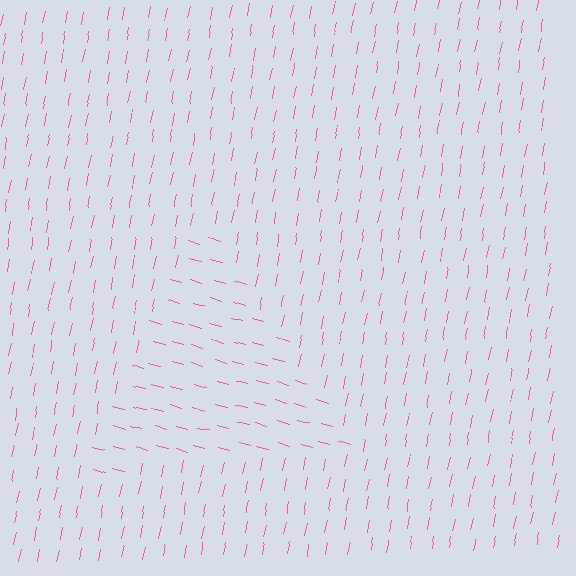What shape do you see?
I see a triangle.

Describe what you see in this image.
The image is filled with small pink line segments. A triangle region in the image has lines oriented differently from the surrounding lines, creating a visible texture boundary.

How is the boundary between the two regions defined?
The boundary is defined purely by a change in line orientation (approximately 85 degrees difference). All lines are the same color and thickness.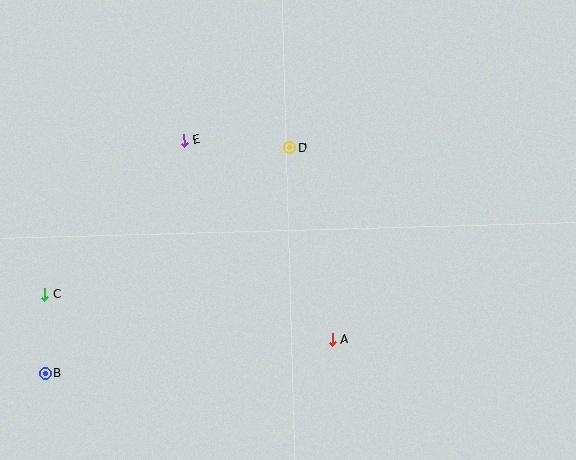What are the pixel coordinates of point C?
Point C is at (44, 294).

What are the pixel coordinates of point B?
Point B is at (45, 374).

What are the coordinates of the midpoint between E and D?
The midpoint between E and D is at (237, 144).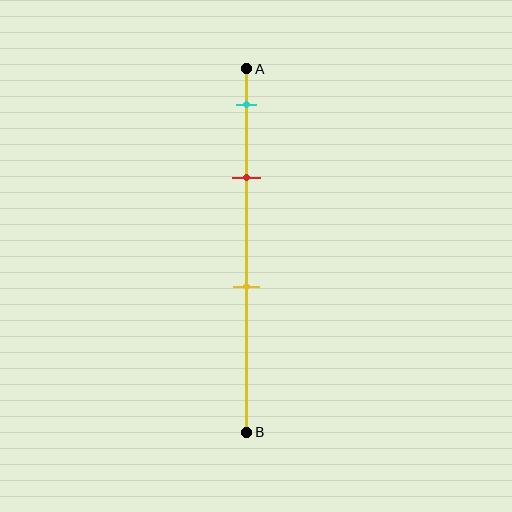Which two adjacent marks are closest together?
The cyan and red marks are the closest adjacent pair.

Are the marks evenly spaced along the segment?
No, the marks are not evenly spaced.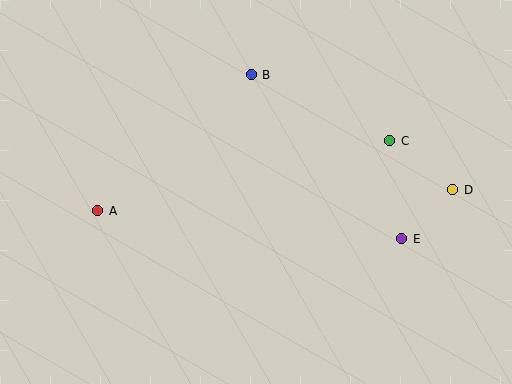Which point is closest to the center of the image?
Point B at (251, 75) is closest to the center.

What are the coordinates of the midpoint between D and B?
The midpoint between D and B is at (352, 132).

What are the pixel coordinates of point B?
Point B is at (251, 75).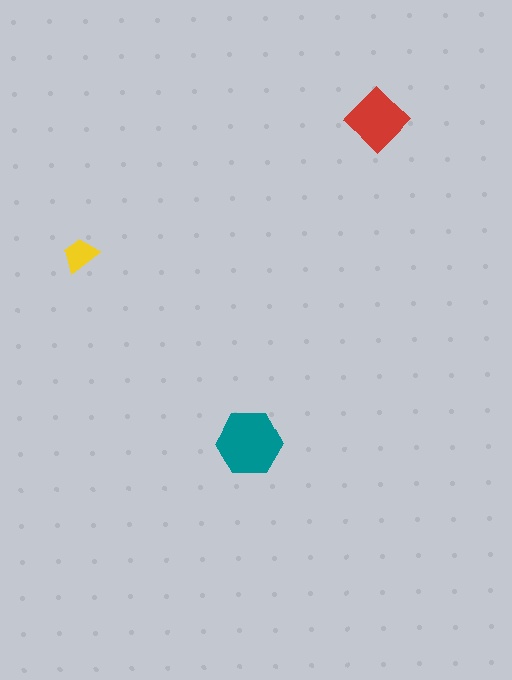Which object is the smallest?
The yellow trapezoid.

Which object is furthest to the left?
The yellow trapezoid is leftmost.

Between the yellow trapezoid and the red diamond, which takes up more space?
The red diamond.